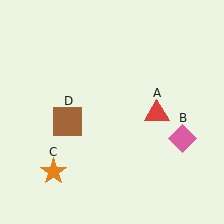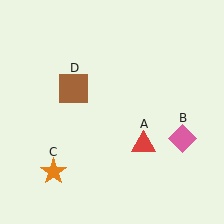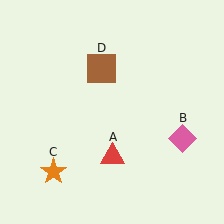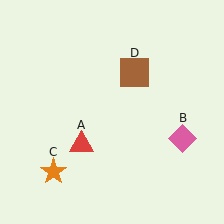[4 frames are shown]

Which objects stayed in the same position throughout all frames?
Pink diamond (object B) and orange star (object C) remained stationary.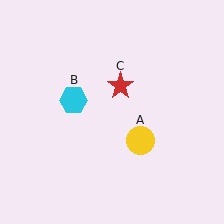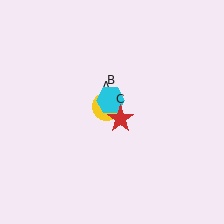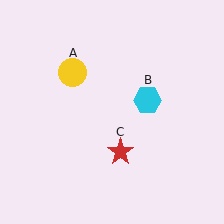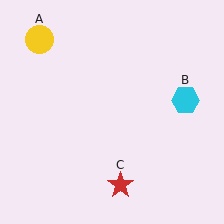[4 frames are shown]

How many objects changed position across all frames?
3 objects changed position: yellow circle (object A), cyan hexagon (object B), red star (object C).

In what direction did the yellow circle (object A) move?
The yellow circle (object A) moved up and to the left.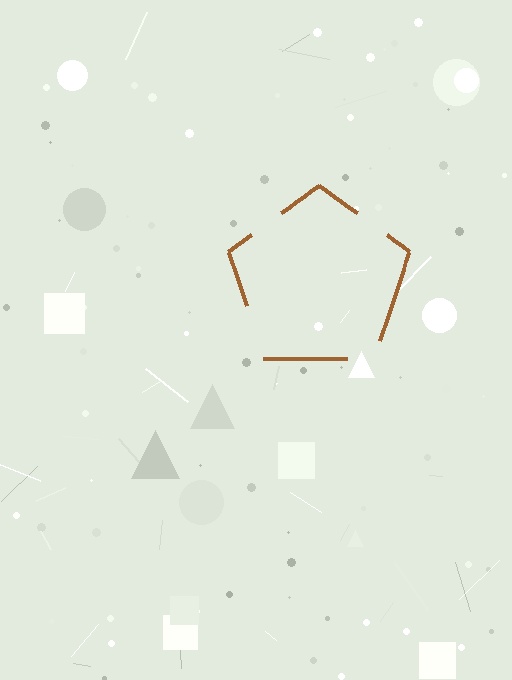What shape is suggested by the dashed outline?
The dashed outline suggests a pentagon.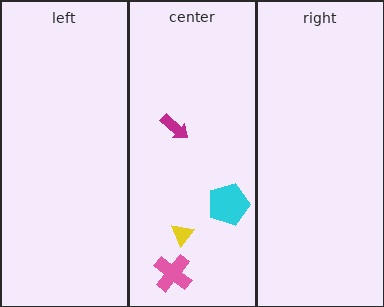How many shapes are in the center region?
4.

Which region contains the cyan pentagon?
The center region.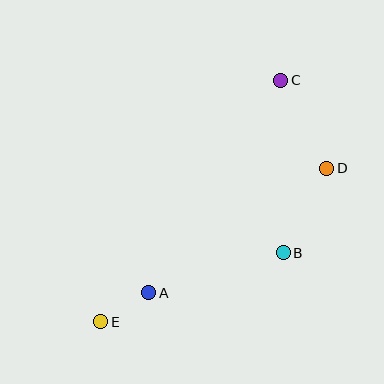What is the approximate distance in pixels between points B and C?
The distance between B and C is approximately 173 pixels.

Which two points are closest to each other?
Points A and E are closest to each other.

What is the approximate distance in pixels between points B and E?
The distance between B and E is approximately 195 pixels.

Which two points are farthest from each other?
Points C and E are farthest from each other.